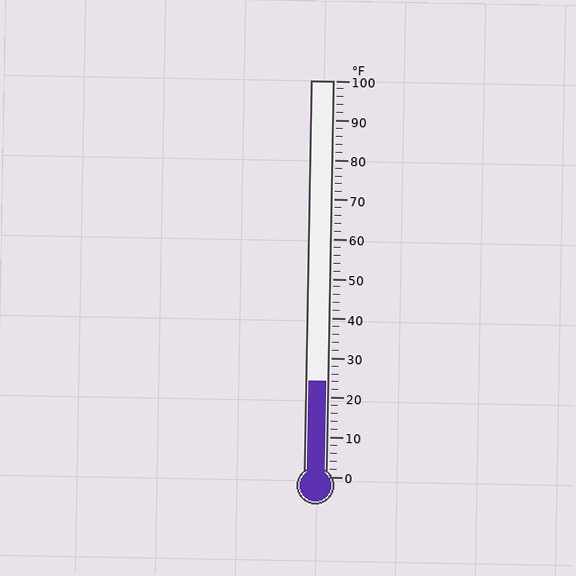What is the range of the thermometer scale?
The thermometer scale ranges from 0°F to 100°F.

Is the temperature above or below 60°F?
The temperature is below 60°F.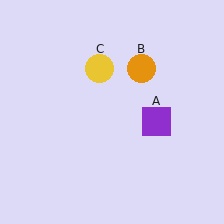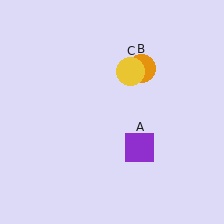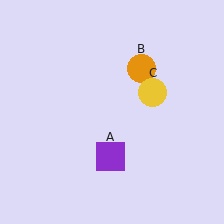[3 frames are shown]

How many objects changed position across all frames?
2 objects changed position: purple square (object A), yellow circle (object C).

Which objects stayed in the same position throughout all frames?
Orange circle (object B) remained stationary.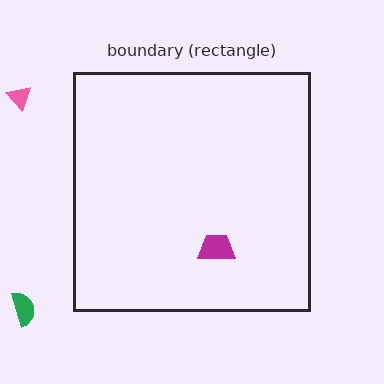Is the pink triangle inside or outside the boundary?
Outside.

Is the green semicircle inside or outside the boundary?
Outside.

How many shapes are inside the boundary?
1 inside, 2 outside.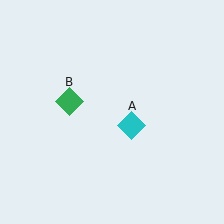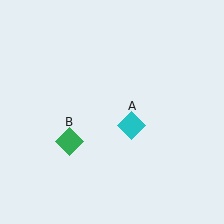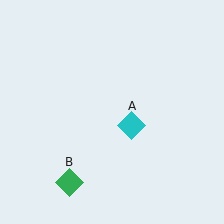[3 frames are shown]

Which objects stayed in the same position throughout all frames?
Cyan diamond (object A) remained stationary.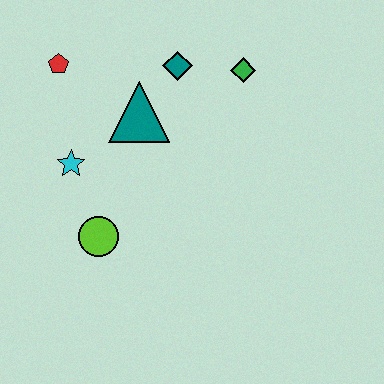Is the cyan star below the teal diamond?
Yes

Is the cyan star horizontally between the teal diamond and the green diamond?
No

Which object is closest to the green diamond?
The teal diamond is closest to the green diamond.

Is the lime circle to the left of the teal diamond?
Yes